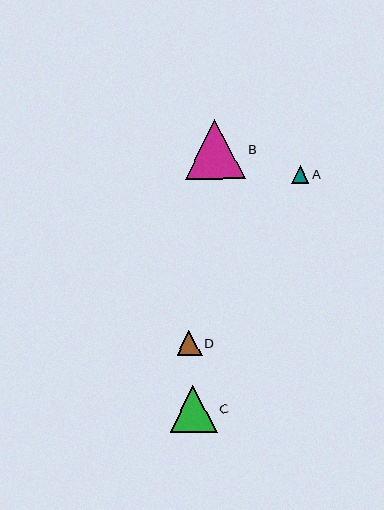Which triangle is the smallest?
Triangle A is the smallest with a size of approximately 17 pixels.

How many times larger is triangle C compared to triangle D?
Triangle C is approximately 1.9 times the size of triangle D.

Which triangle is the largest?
Triangle B is the largest with a size of approximately 60 pixels.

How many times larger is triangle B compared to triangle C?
Triangle B is approximately 1.3 times the size of triangle C.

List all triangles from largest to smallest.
From largest to smallest: B, C, D, A.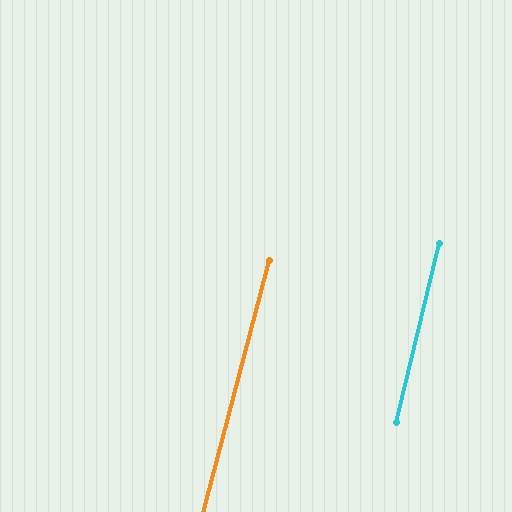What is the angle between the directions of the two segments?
Approximately 1 degree.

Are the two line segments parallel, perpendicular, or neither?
Parallel — their directions differ by only 1.0°.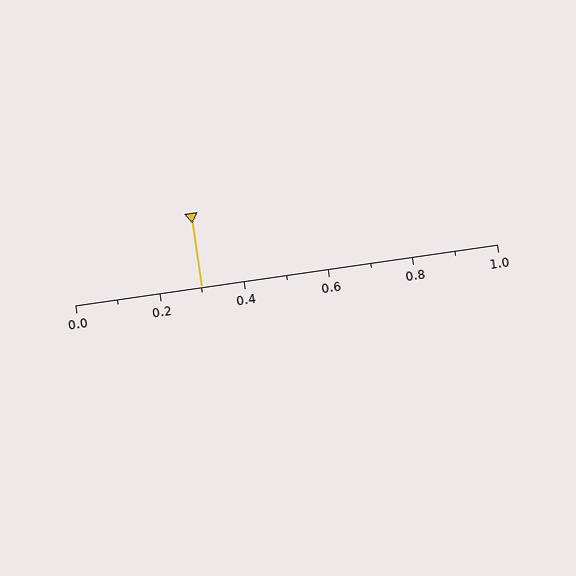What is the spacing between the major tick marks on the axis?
The major ticks are spaced 0.2 apart.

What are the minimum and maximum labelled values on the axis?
The axis runs from 0.0 to 1.0.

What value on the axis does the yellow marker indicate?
The marker indicates approximately 0.3.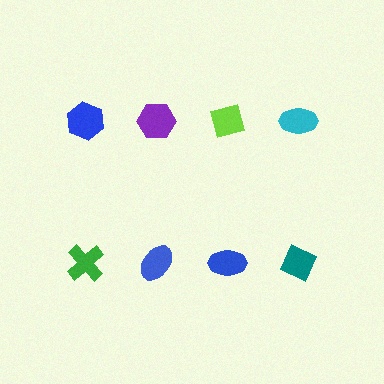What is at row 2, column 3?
A blue ellipse.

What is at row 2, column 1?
A green cross.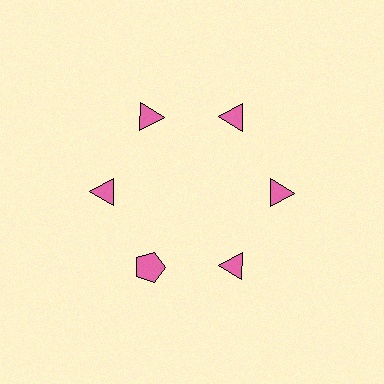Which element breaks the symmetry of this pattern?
The pink pentagon at roughly the 7 o'clock position breaks the symmetry. All other shapes are pink triangles.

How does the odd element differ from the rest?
It has a different shape: pentagon instead of triangle.